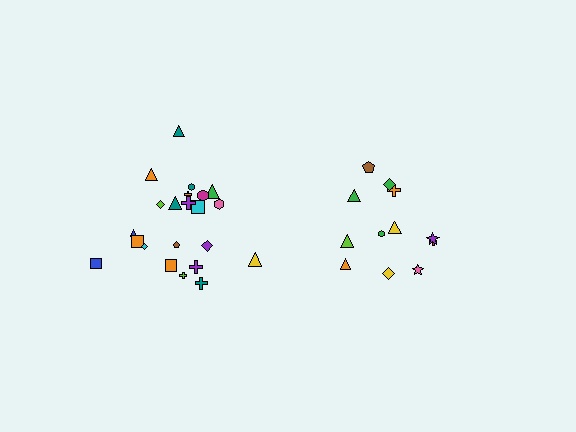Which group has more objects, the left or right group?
The left group.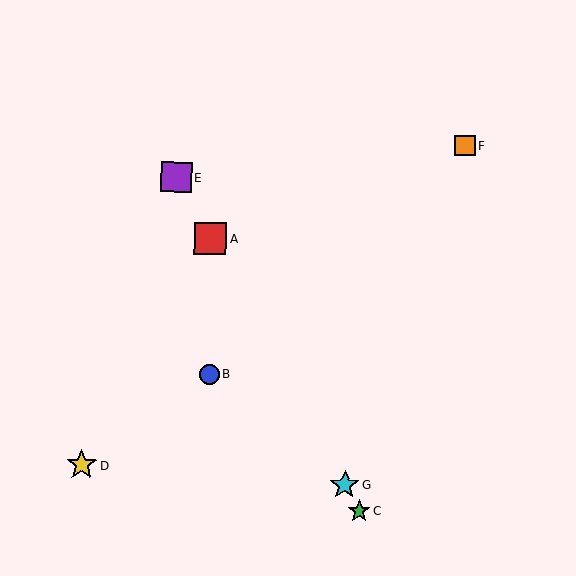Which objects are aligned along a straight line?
Objects A, C, E, G are aligned along a straight line.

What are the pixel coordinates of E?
Object E is at (176, 177).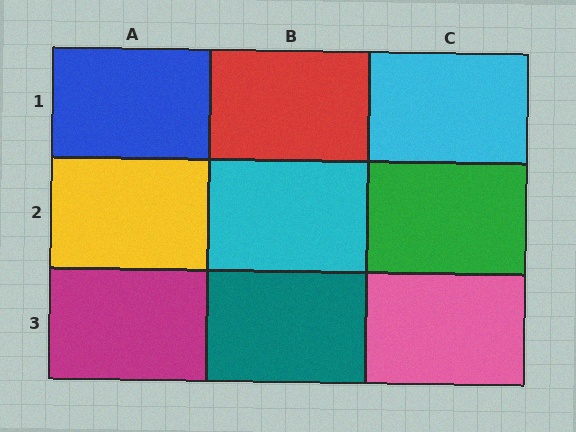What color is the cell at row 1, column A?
Blue.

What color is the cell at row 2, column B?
Cyan.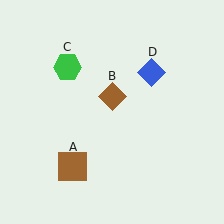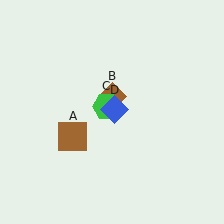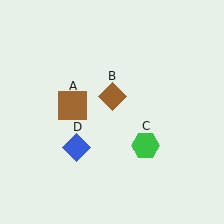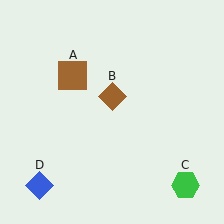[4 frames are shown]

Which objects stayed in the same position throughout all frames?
Brown diamond (object B) remained stationary.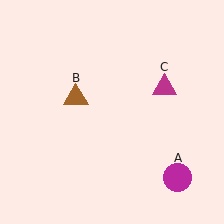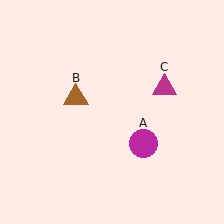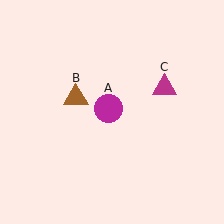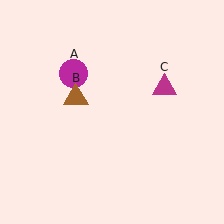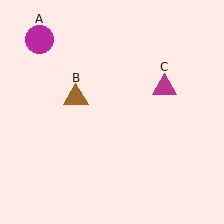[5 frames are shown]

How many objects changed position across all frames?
1 object changed position: magenta circle (object A).